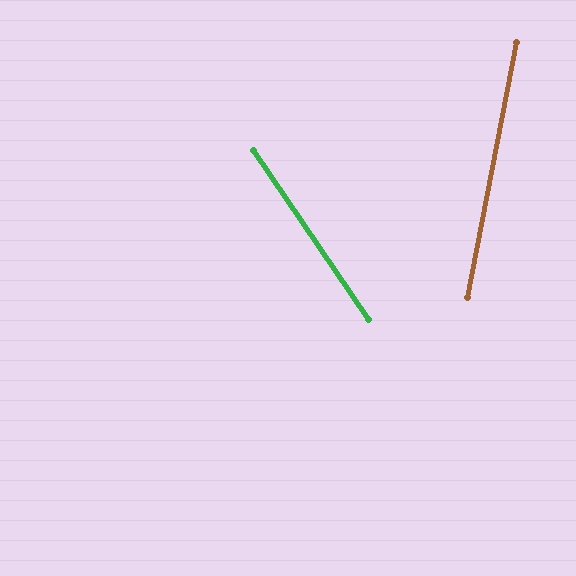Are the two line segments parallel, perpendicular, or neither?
Neither parallel nor perpendicular — they differ by about 45°.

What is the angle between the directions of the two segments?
Approximately 45 degrees.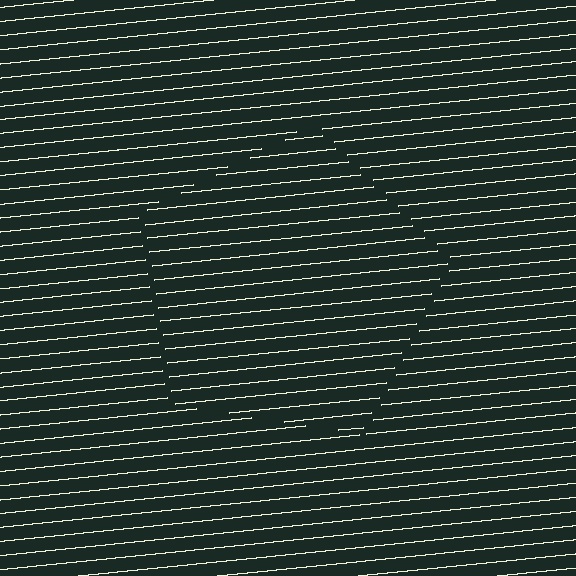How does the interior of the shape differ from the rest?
The interior of the shape contains the same grating, shifted by half a period — the contour is defined by the phase discontinuity where line-ends from the inner and outer gratings abut.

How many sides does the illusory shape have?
5 sides — the line-ends trace a pentagon.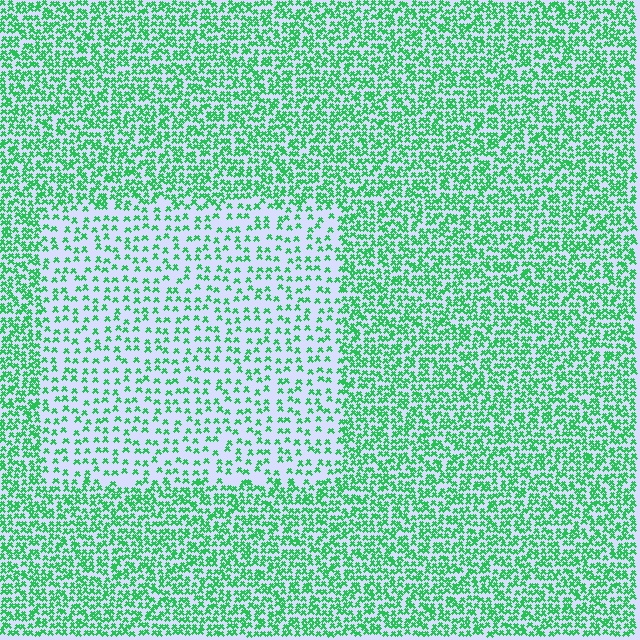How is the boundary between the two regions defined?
The boundary is defined by a change in element density (approximately 2.2x ratio). All elements are the same color, size, and shape.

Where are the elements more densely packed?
The elements are more densely packed outside the rectangle boundary.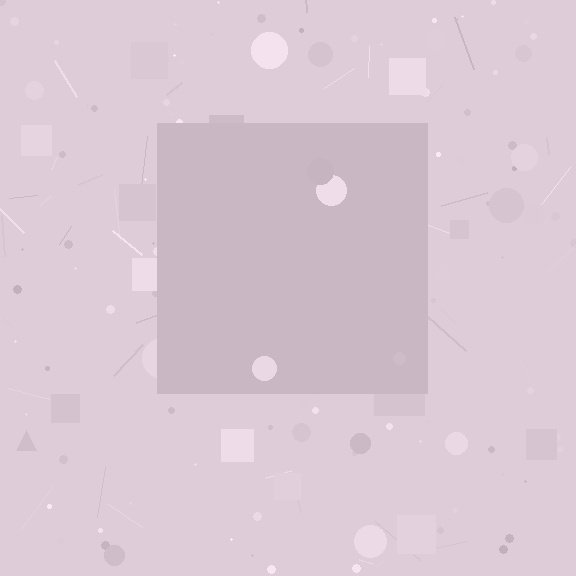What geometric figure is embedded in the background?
A square is embedded in the background.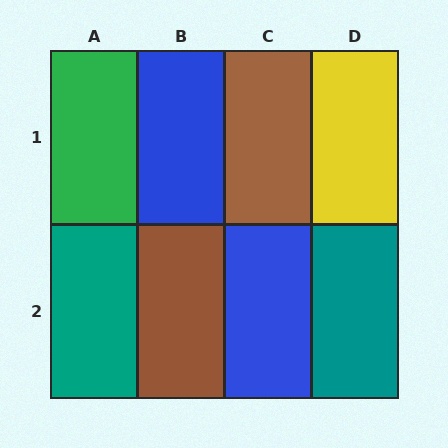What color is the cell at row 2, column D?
Teal.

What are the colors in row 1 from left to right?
Green, blue, brown, yellow.